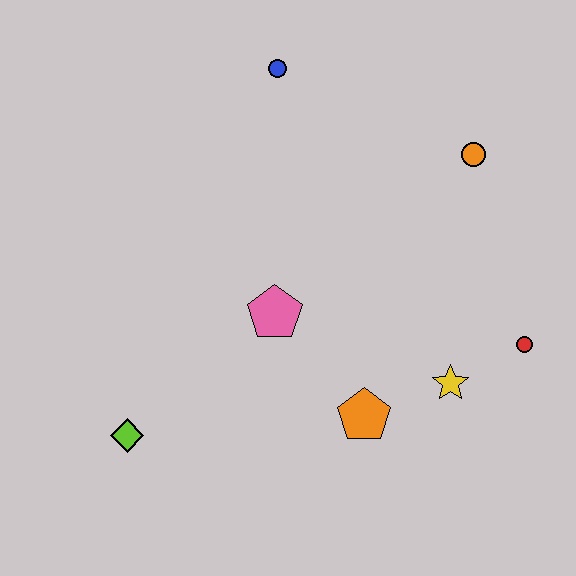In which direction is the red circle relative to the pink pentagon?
The red circle is to the right of the pink pentagon.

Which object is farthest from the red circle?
The lime diamond is farthest from the red circle.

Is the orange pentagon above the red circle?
No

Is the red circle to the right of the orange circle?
Yes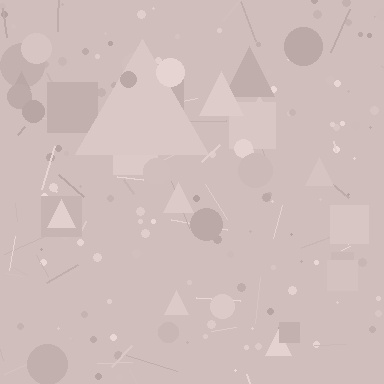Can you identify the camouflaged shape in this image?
The camouflaged shape is a triangle.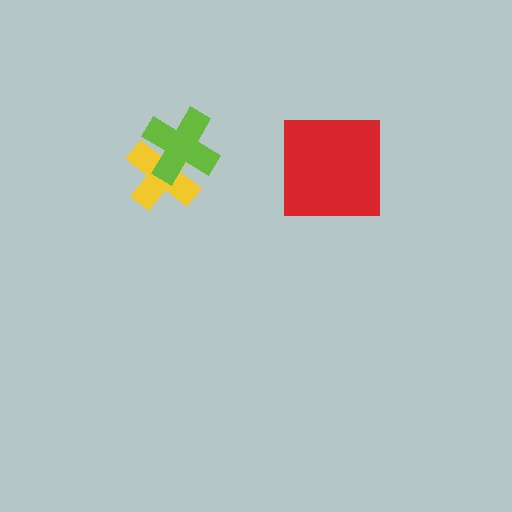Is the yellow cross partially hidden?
Yes, it is partially covered by another shape.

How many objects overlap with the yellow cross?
1 object overlaps with the yellow cross.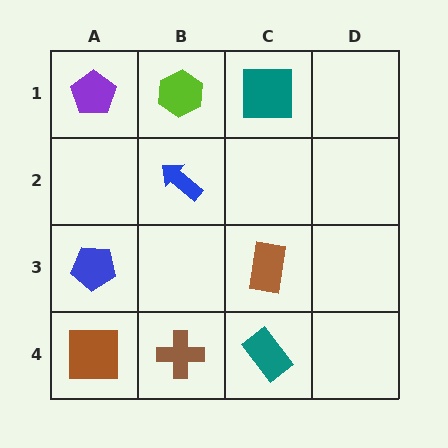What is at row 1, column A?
A purple pentagon.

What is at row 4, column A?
A brown square.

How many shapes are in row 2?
1 shape.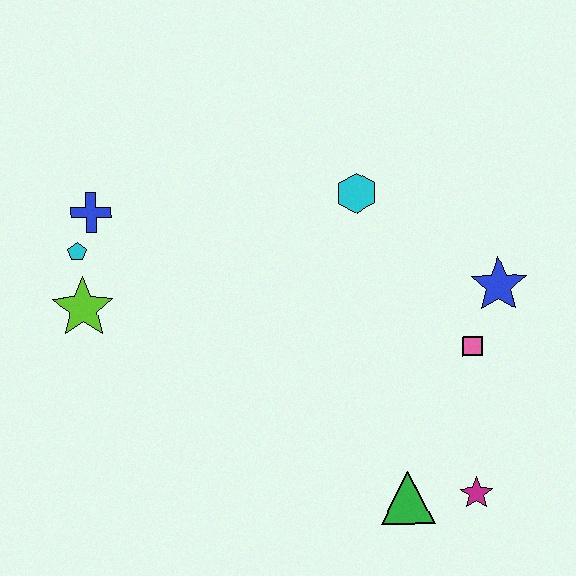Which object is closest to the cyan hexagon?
The blue star is closest to the cyan hexagon.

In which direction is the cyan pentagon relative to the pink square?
The cyan pentagon is to the left of the pink square.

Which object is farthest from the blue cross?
The magenta star is farthest from the blue cross.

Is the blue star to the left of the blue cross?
No